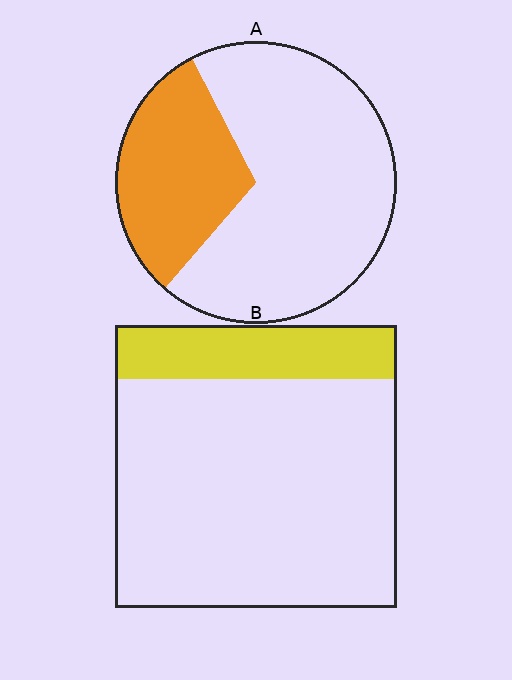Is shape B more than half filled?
No.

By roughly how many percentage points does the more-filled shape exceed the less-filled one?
By roughly 10 percentage points (A over B).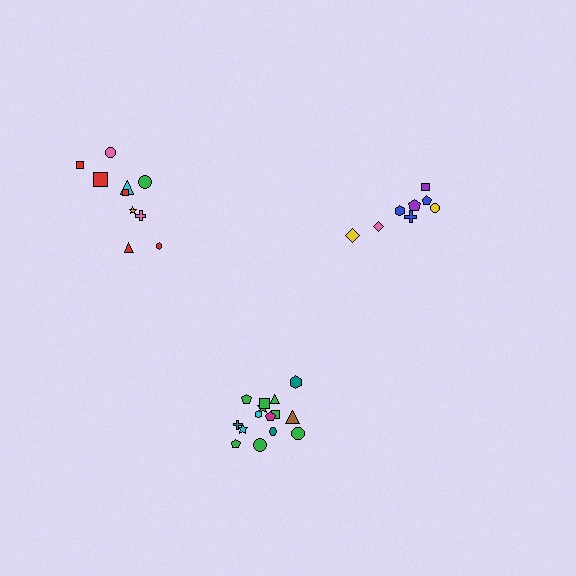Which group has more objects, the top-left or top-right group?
The top-left group.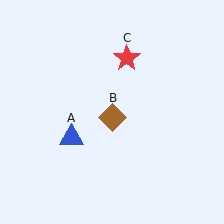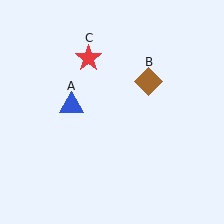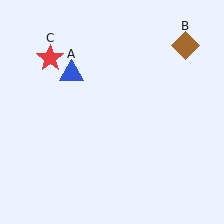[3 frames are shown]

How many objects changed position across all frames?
3 objects changed position: blue triangle (object A), brown diamond (object B), red star (object C).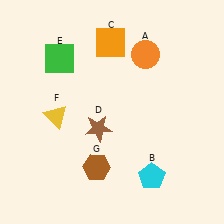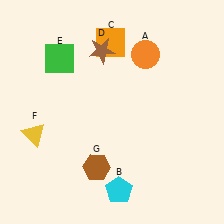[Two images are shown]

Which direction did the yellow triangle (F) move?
The yellow triangle (F) moved left.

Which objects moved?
The objects that moved are: the cyan pentagon (B), the brown star (D), the yellow triangle (F).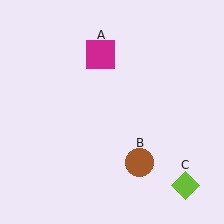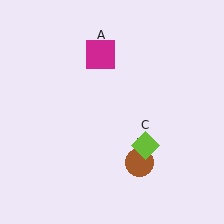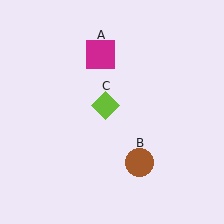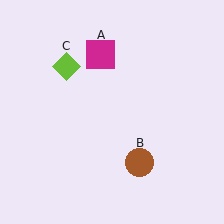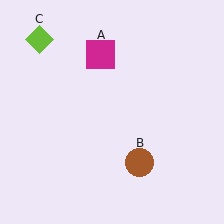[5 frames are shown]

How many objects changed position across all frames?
1 object changed position: lime diamond (object C).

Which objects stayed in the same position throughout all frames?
Magenta square (object A) and brown circle (object B) remained stationary.